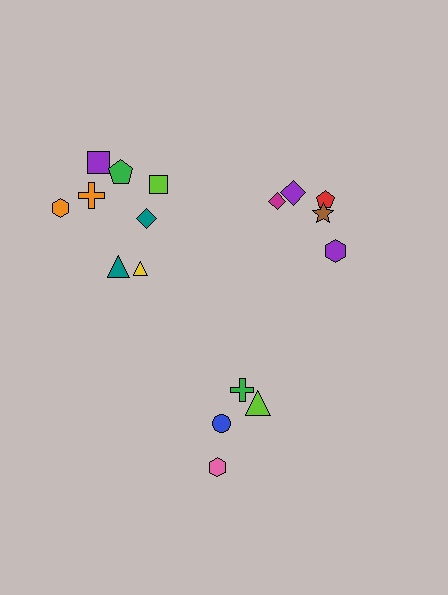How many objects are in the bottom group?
There are 4 objects.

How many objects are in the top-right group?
There are 5 objects.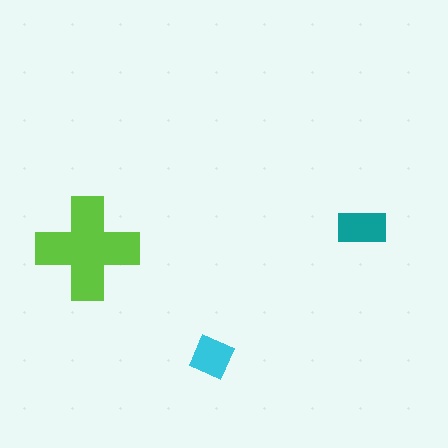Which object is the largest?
The lime cross.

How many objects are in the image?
There are 3 objects in the image.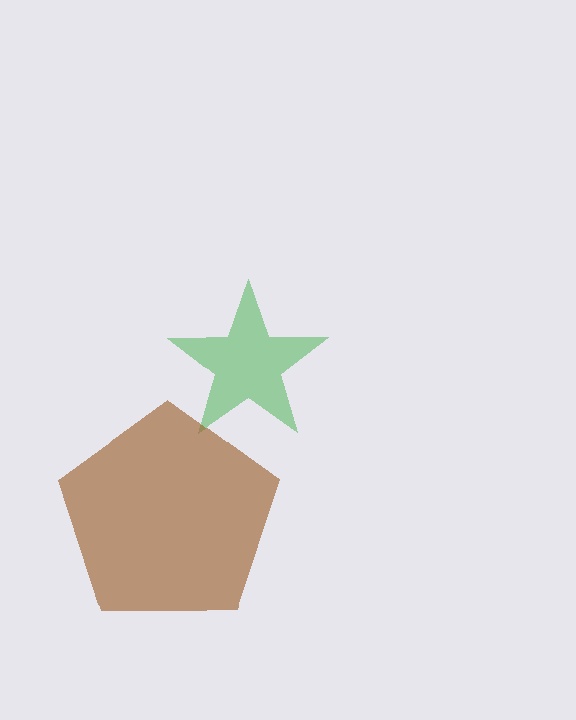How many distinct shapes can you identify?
There are 2 distinct shapes: a green star, a brown pentagon.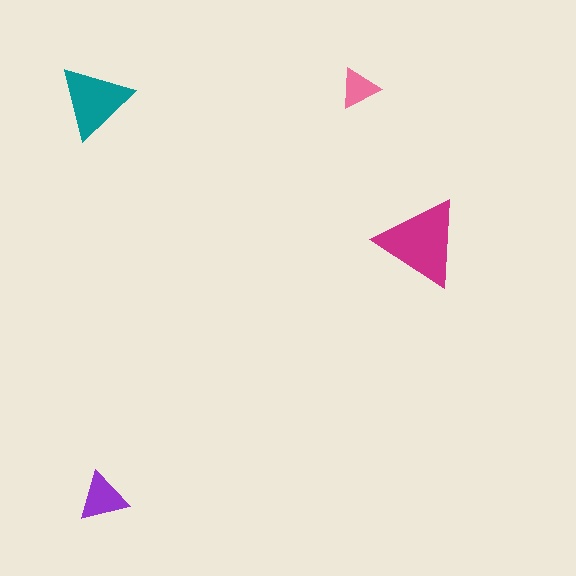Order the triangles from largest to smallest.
the magenta one, the teal one, the purple one, the pink one.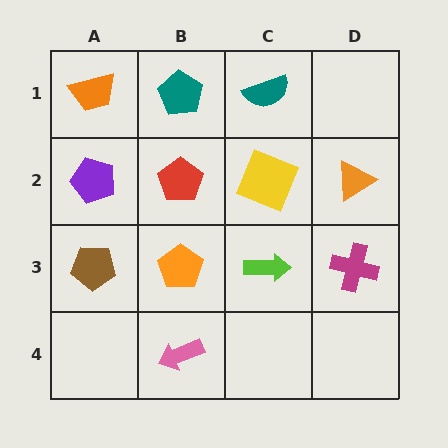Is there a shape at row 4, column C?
No, that cell is empty.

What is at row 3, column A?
A brown pentagon.